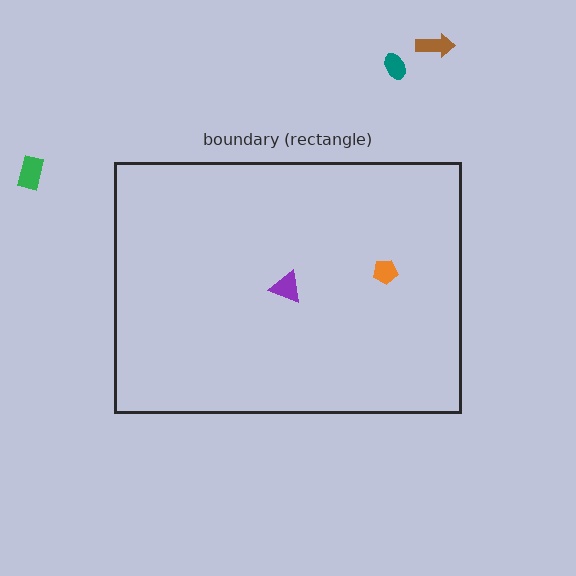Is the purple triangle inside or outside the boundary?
Inside.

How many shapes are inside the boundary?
2 inside, 3 outside.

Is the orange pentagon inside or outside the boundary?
Inside.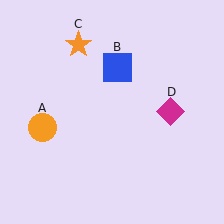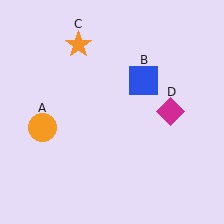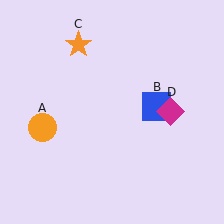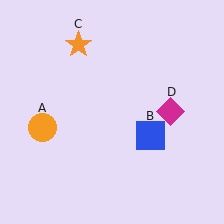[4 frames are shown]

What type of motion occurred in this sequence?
The blue square (object B) rotated clockwise around the center of the scene.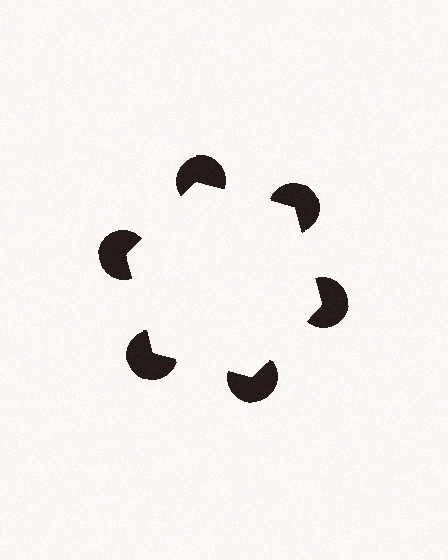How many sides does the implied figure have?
6 sides.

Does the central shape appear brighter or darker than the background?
It typically appears slightly brighter than the background, even though no actual brightness change is drawn.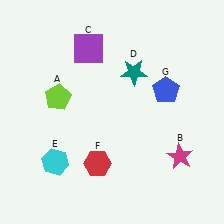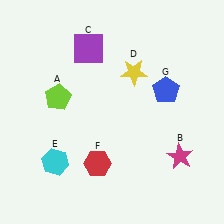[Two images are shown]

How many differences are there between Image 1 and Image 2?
There is 1 difference between the two images.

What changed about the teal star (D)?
In Image 1, D is teal. In Image 2, it changed to yellow.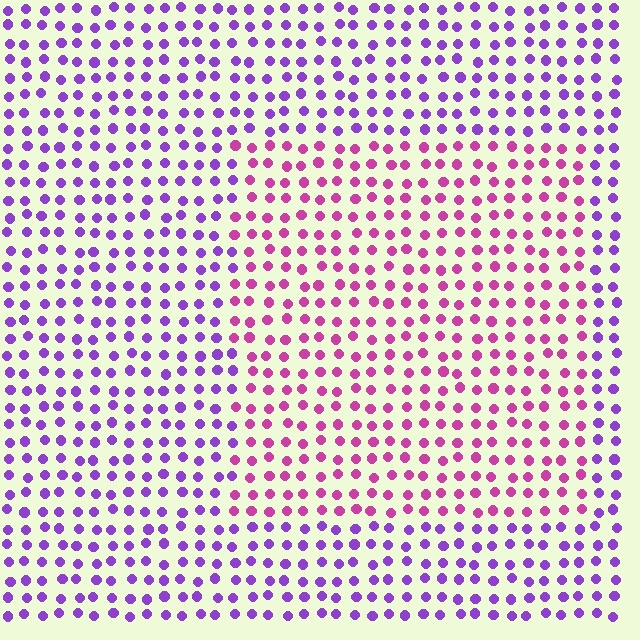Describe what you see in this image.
The image is filled with small purple elements in a uniform arrangement. A rectangle-shaped region is visible where the elements are tinted to a slightly different hue, forming a subtle color boundary.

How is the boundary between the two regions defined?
The boundary is defined purely by a slight shift in hue (about 42 degrees). Spacing, size, and orientation are identical on both sides.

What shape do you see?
I see a rectangle.